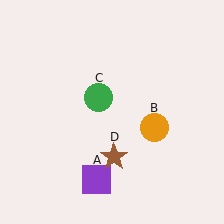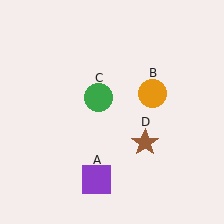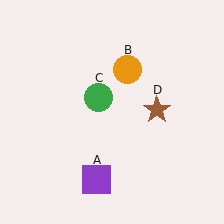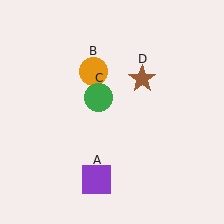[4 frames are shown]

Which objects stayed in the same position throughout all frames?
Purple square (object A) and green circle (object C) remained stationary.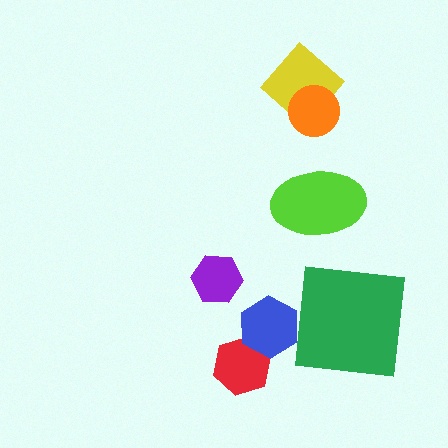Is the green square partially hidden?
No, no other shape covers it.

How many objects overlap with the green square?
0 objects overlap with the green square.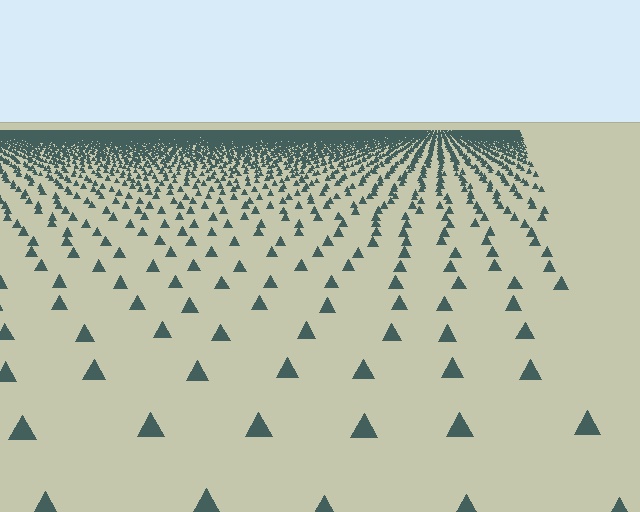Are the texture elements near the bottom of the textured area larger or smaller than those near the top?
Larger. Near the bottom, elements are closer to the viewer and appear at a bigger on-screen size.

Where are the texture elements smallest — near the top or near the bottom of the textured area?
Near the top.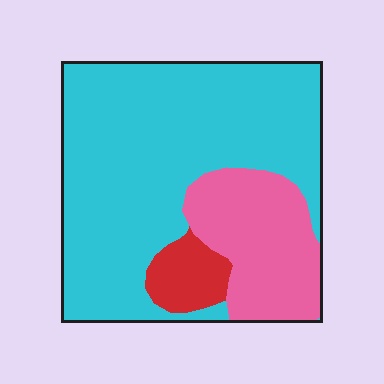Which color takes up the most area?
Cyan, at roughly 70%.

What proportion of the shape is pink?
Pink takes up about one quarter (1/4) of the shape.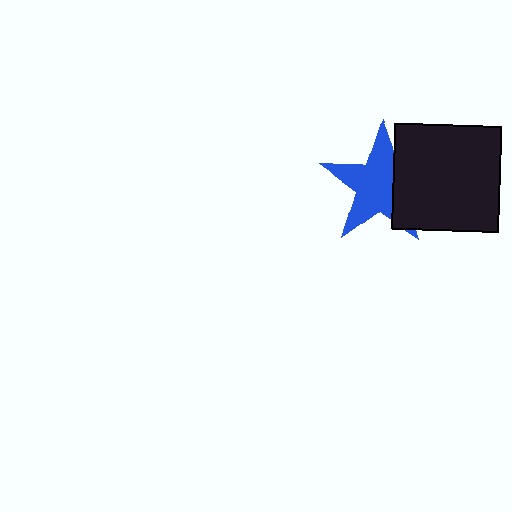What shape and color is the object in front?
The object in front is a black square.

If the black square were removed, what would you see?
You would see the complete blue star.